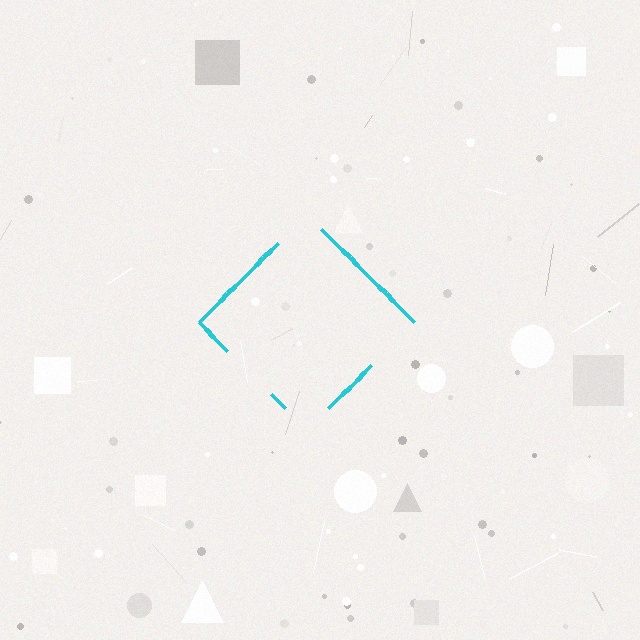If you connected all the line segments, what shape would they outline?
They would outline a diamond.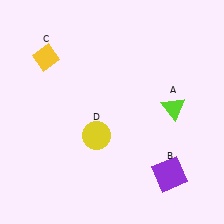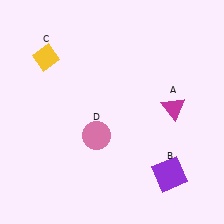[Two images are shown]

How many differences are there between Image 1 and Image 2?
There are 2 differences between the two images.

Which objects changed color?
A changed from lime to magenta. D changed from yellow to pink.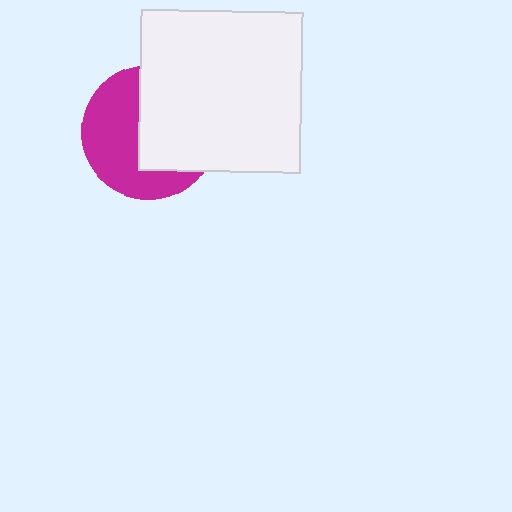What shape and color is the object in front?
The object in front is a white square.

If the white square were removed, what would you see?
You would see the complete magenta circle.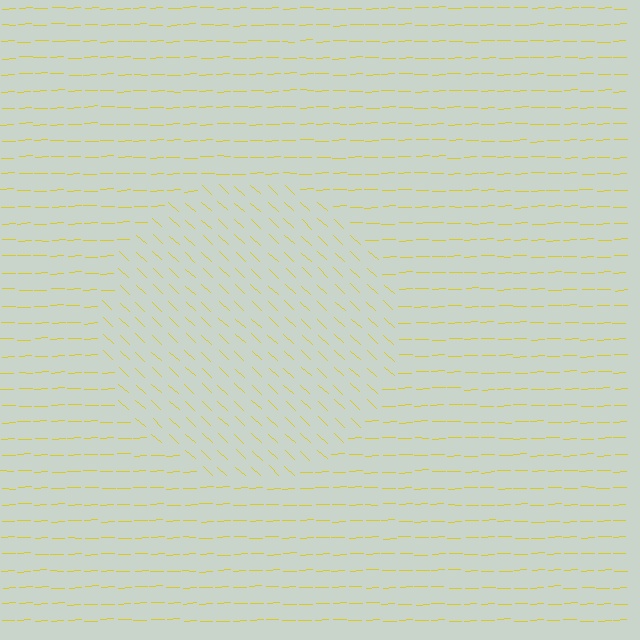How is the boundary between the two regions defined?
The boundary is defined purely by a change in line orientation (approximately 45 degrees difference). All lines are the same color and thickness.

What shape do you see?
I see a circle.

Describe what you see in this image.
The image is filled with small yellow line segments. A circle region in the image has lines oriented differently from the surrounding lines, creating a visible texture boundary.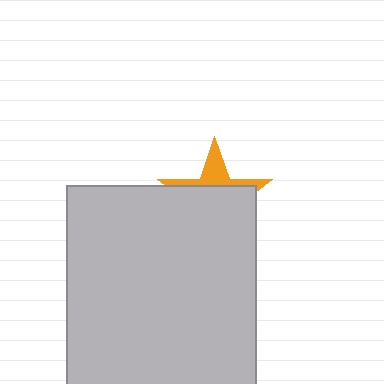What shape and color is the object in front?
The object in front is a light gray rectangle.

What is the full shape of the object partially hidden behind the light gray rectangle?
The partially hidden object is an orange star.